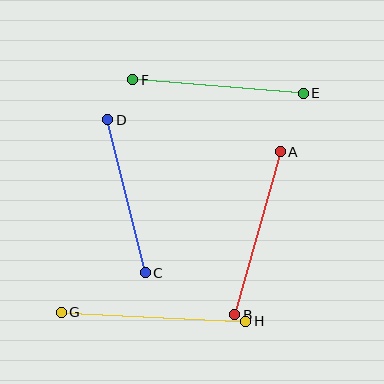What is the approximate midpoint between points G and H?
The midpoint is at approximately (153, 317) pixels.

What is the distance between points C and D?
The distance is approximately 157 pixels.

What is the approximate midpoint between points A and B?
The midpoint is at approximately (257, 233) pixels.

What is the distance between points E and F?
The distance is approximately 171 pixels.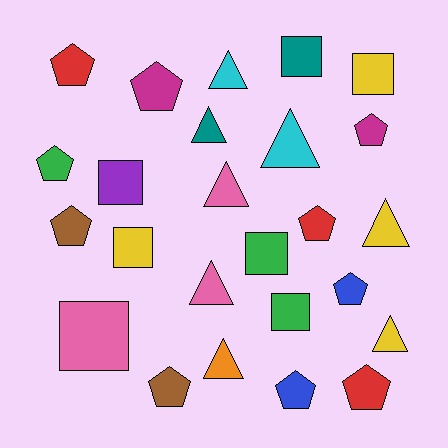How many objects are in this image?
There are 25 objects.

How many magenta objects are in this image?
There are 2 magenta objects.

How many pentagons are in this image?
There are 10 pentagons.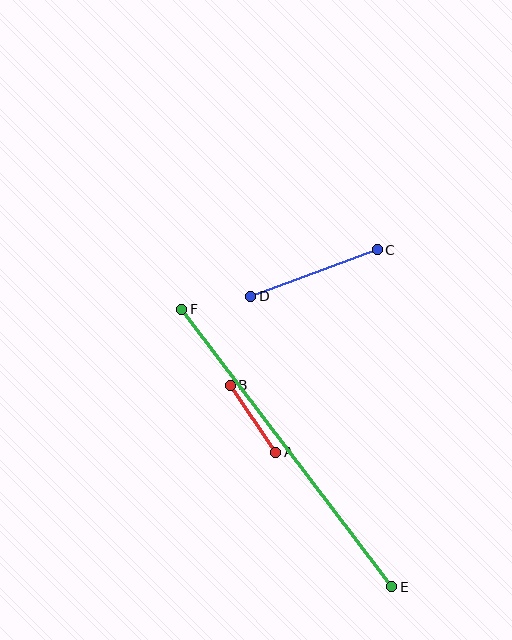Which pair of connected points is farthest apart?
Points E and F are farthest apart.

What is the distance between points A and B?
The distance is approximately 81 pixels.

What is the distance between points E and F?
The distance is approximately 348 pixels.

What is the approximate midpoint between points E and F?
The midpoint is at approximately (287, 448) pixels.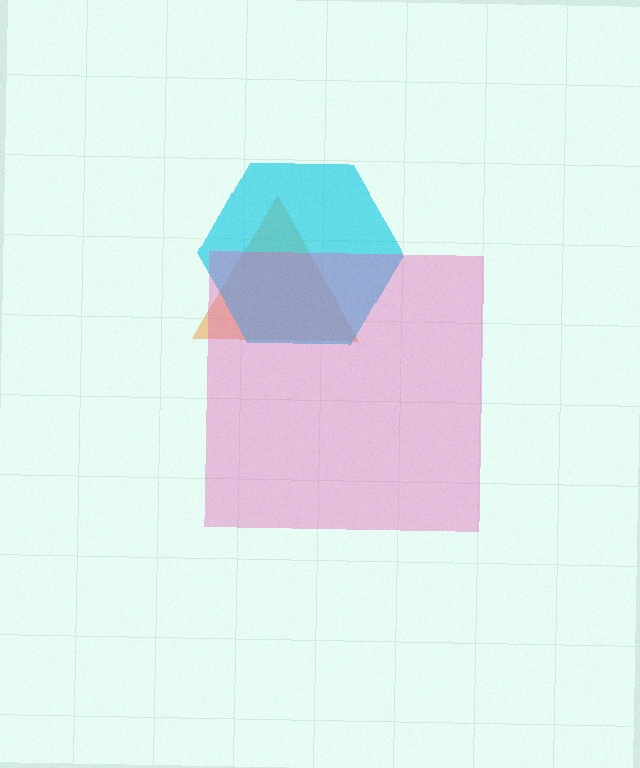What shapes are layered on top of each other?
The layered shapes are: an orange triangle, a cyan hexagon, a pink square.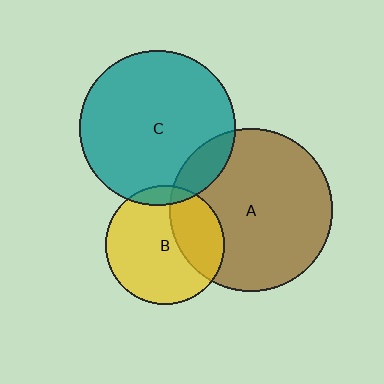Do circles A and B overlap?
Yes.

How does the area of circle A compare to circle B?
Approximately 1.9 times.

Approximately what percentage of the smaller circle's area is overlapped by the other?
Approximately 30%.